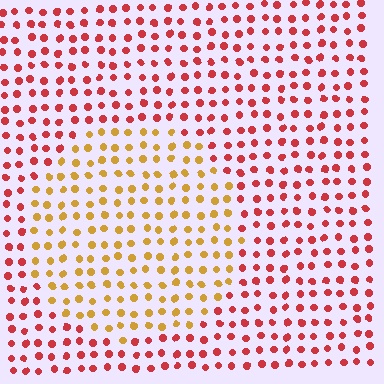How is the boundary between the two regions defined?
The boundary is defined purely by a slight shift in hue (about 46 degrees). Spacing, size, and orientation are identical on both sides.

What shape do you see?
I see a circle.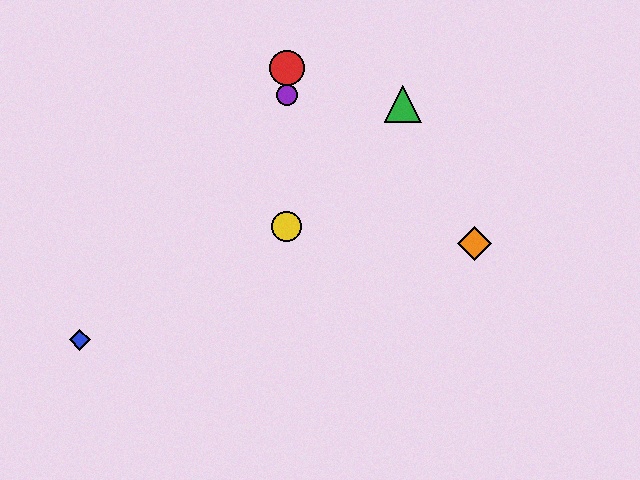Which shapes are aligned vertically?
The red circle, the yellow circle, the purple circle are aligned vertically.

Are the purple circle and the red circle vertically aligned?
Yes, both are at x≈287.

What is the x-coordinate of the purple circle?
The purple circle is at x≈287.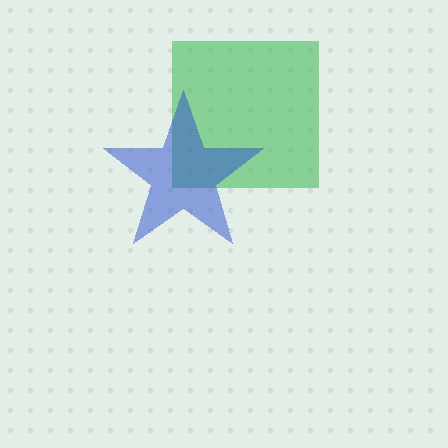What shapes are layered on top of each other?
The layered shapes are: a green square, a blue star.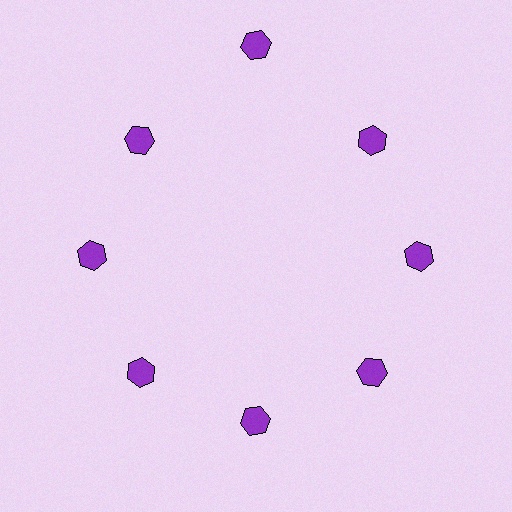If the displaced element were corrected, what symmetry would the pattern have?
It would have 8-fold rotational symmetry — the pattern would map onto itself every 45 degrees.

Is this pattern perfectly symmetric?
No. The 8 purple hexagons are arranged in a ring, but one element near the 12 o'clock position is pushed outward from the center, breaking the 8-fold rotational symmetry.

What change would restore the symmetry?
The symmetry would be restored by moving it inward, back onto the ring so that all 8 hexagons sit at equal angles and equal distance from the center.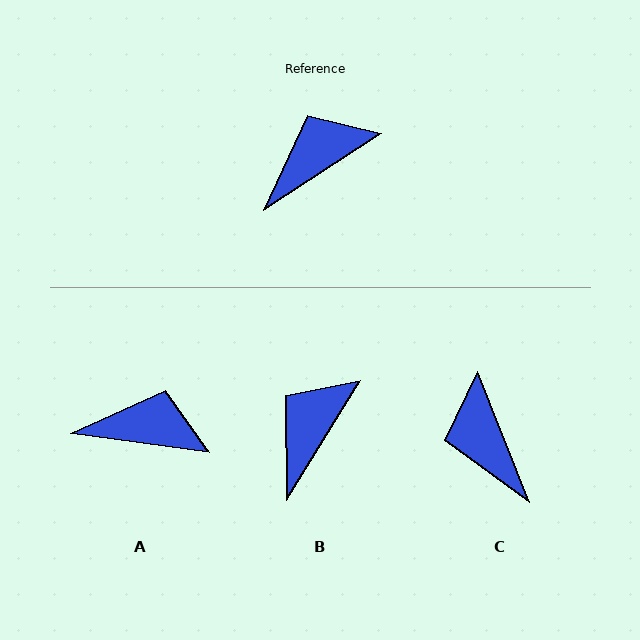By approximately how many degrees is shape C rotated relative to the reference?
Approximately 78 degrees counter-clockwise.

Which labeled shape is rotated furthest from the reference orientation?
C, about 78 degrees away.